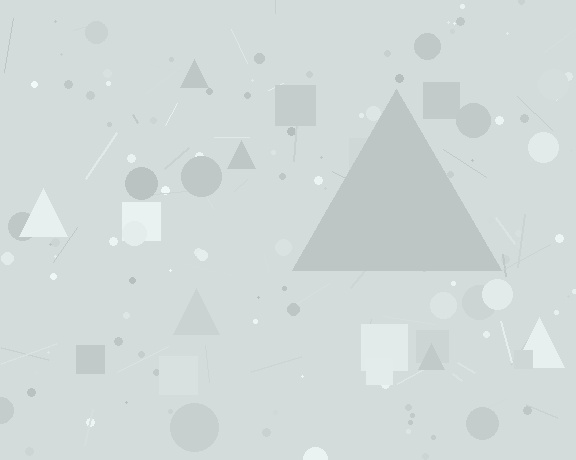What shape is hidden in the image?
A triangle is hidden in the image.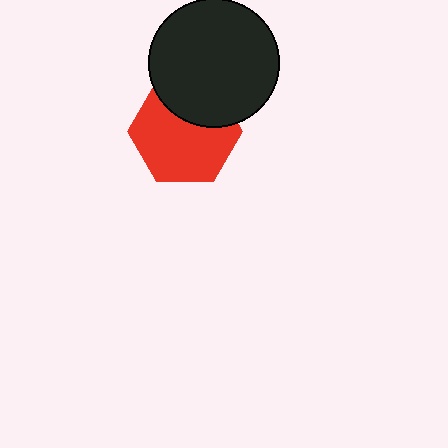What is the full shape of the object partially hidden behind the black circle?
The partially hidden object is a red hexagon.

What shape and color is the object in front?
The object in front is a black circle.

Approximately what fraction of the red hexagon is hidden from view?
Roughly 31% of the red hexagon is hidden behind the black circle.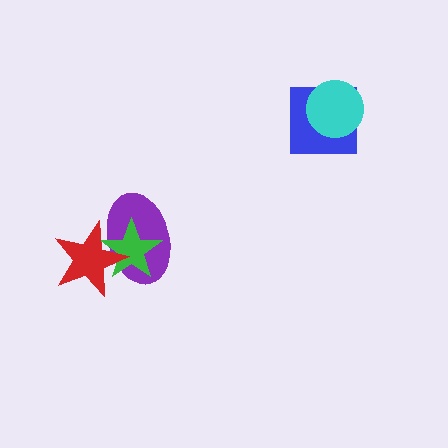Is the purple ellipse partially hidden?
Yes, it is partially covered by another shape.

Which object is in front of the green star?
The red star is in front of the green star.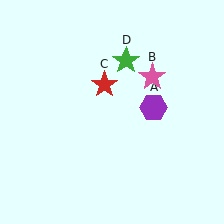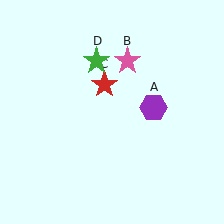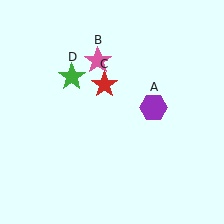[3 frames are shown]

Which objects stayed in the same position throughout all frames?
Purple hexagon (object A) and red star (object C) remained stationary.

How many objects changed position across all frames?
2 objects changed position: pink star (object B), green star (object D).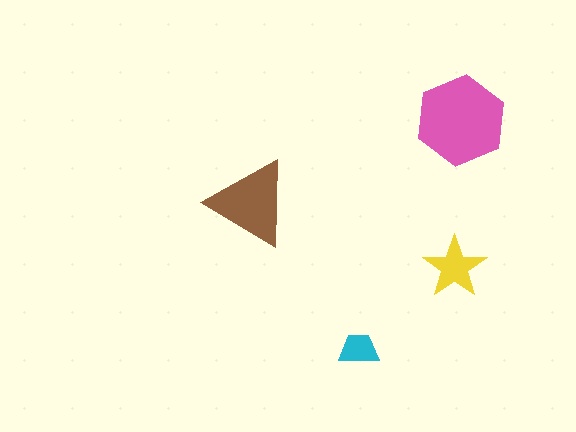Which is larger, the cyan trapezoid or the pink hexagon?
The pink hexagon.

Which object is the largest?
The pink hexagon.